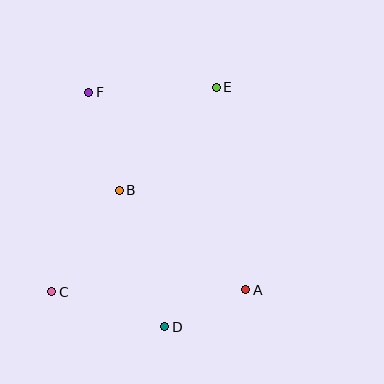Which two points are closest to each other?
Points A and D are closest to each other.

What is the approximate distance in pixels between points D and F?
The distance between D and F is approximately 247 pixels.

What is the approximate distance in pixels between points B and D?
The distance between B and D is approximately 144 pixels.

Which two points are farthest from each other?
Points C and E are farthest from each other.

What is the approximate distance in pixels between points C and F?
The distance between C and F is approximately 203 pixels.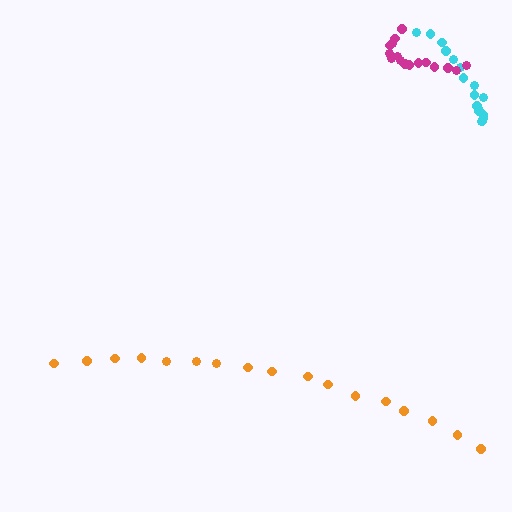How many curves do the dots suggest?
There are 3 distinct paths.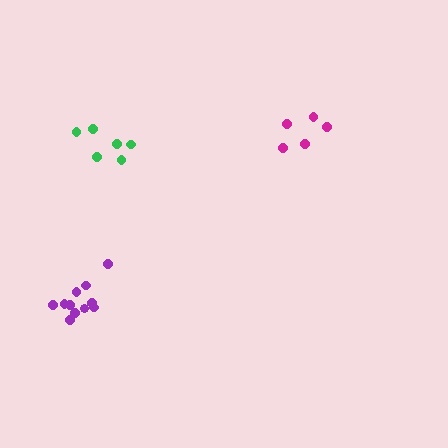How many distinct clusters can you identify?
There are 3 distinct clusters.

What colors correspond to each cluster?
The clusters are colored: purple, magenta, green.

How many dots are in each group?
Group 1: 11 dots, Group 2: 6 dots, Group 3: 6 dots (23 total).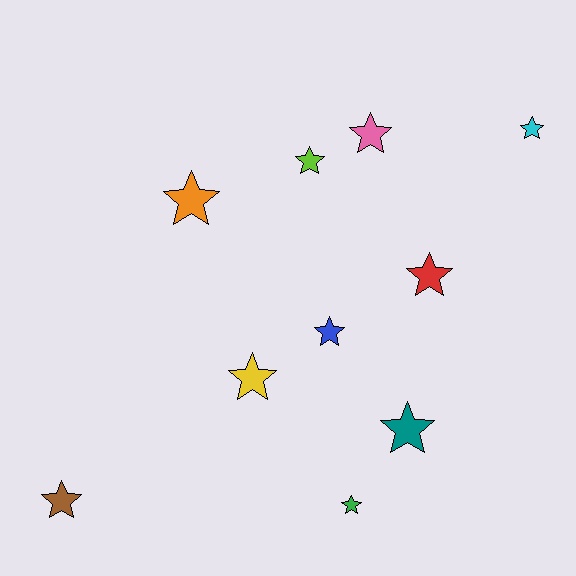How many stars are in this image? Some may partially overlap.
There are 10 stars.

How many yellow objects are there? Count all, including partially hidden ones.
There is 1 yellow object.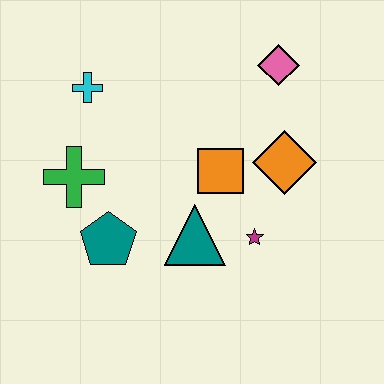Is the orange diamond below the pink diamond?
Yes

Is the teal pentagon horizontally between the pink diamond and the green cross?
Yes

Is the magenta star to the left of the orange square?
No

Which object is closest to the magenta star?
The teal triangle is closest to the magenta star.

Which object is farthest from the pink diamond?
The teal pentagon is farthest from the pink diamond.